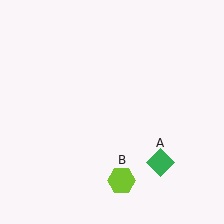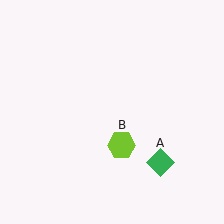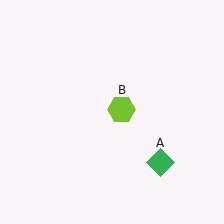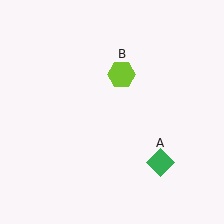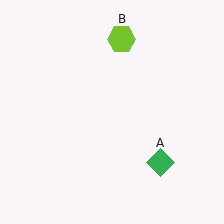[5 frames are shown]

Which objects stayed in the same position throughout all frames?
Green diamond (object A) remained stationary.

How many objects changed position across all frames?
1 object changed position: lime hexagon (object B).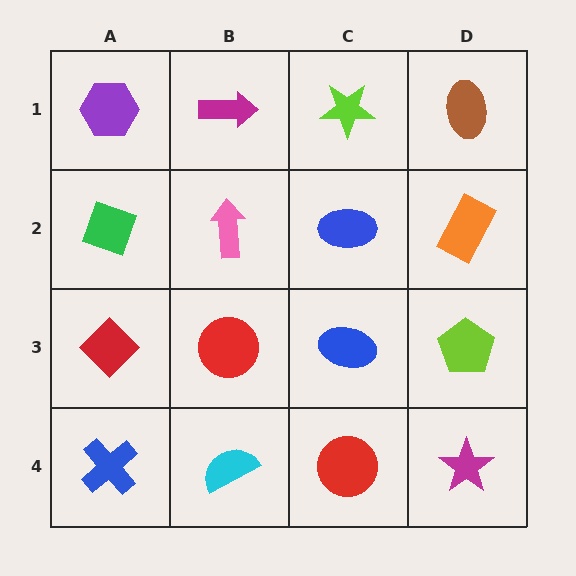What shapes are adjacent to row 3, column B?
A pink arrow (row 2, column B), a cyan semicircle (row 4, column B), a red diamond (row 3, column A), a blue ellipse (row 3, column C).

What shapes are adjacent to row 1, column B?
A pink arrow (row 2, column B), a purple hexagon (row 1, column A), a lime star (row 1, column C).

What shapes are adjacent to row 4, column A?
A red diamond (row 3, column A), a cyan semicircle (row 4, column B).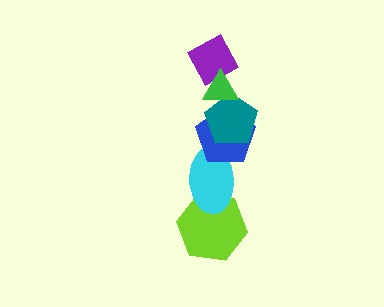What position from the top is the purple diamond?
The purple diamond is 2nd from the top.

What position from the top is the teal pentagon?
The teal pentagon is 3rd from the top.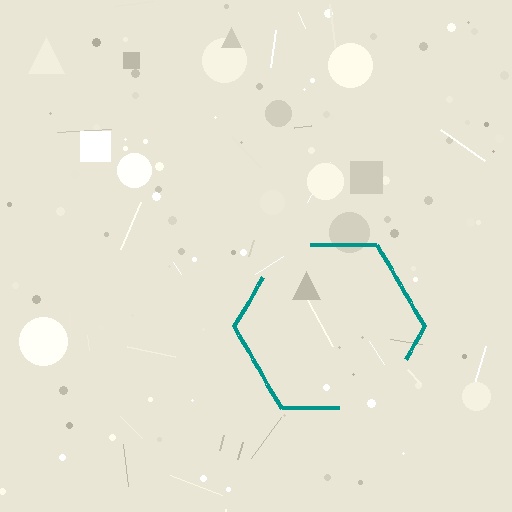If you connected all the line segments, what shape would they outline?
They would outline a hexagon.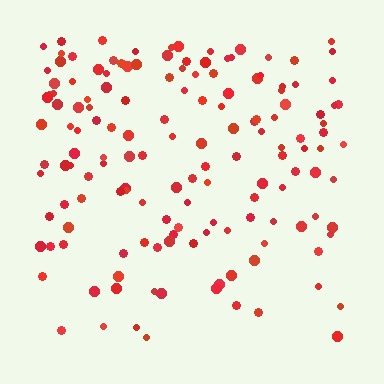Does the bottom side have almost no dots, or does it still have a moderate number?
Still a moderate number, just noticeably fewer than the top.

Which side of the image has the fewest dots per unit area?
The bottom.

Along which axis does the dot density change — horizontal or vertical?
Vertical.